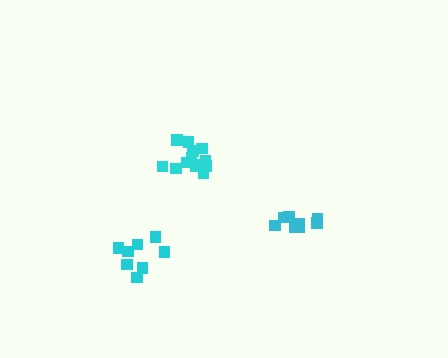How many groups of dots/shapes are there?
There are 3 groups.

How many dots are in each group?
Group 1: 9 dots, Group 2: 8 dots, Group 3: 13 dots (30 total).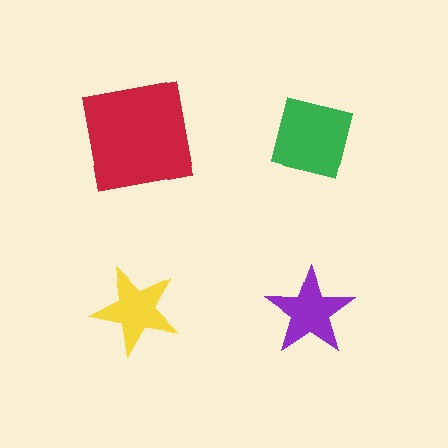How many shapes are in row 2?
2 shapes.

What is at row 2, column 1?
A yellow star.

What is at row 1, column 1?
A red square.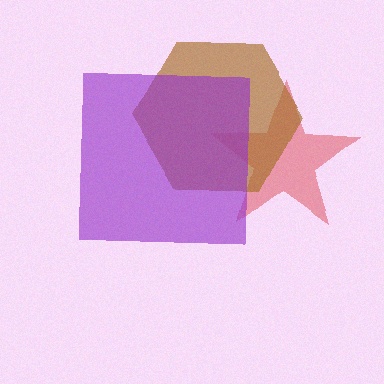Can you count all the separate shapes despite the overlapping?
Yes, there are 3 separate shapes.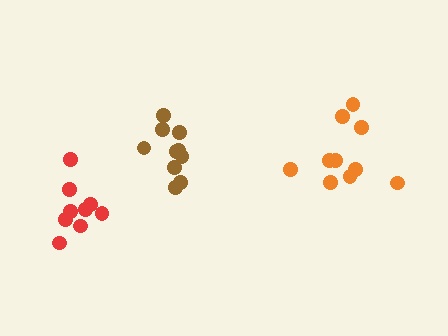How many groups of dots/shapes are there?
There are 3 groups.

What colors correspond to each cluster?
The clusters are colored: orange, brown, red.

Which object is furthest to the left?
The red cluster is leftmost.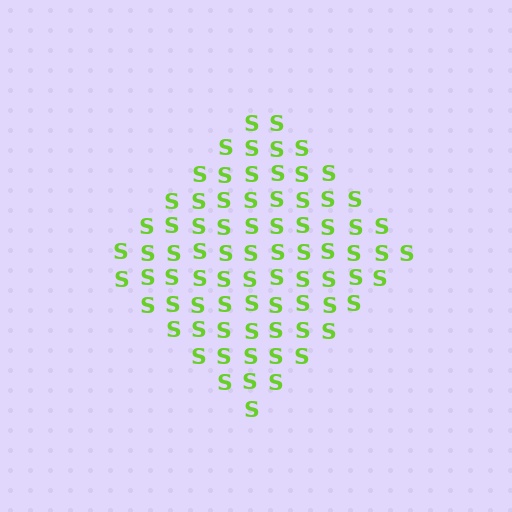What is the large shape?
The large shape is a diamond.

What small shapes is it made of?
It is made of small letter S's.